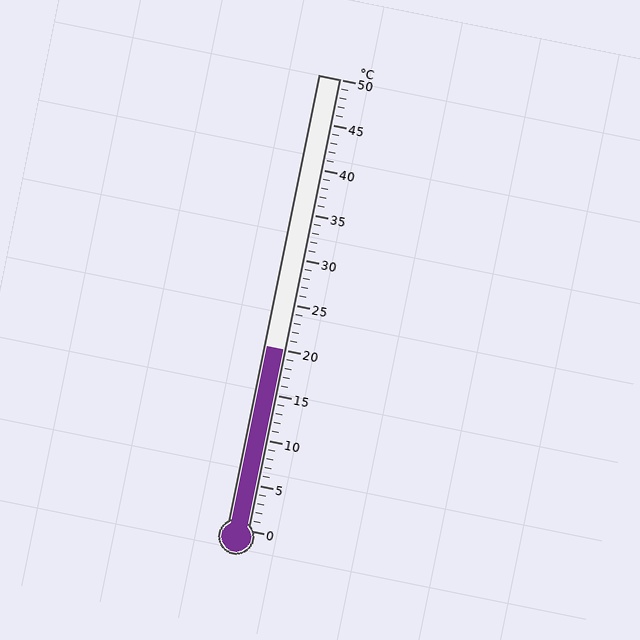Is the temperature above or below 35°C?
The temperature is below 35°C.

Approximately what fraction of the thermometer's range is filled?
The thermometer is filled to approximately 40% of its range.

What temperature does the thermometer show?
The thermometer shows approximately 20°C.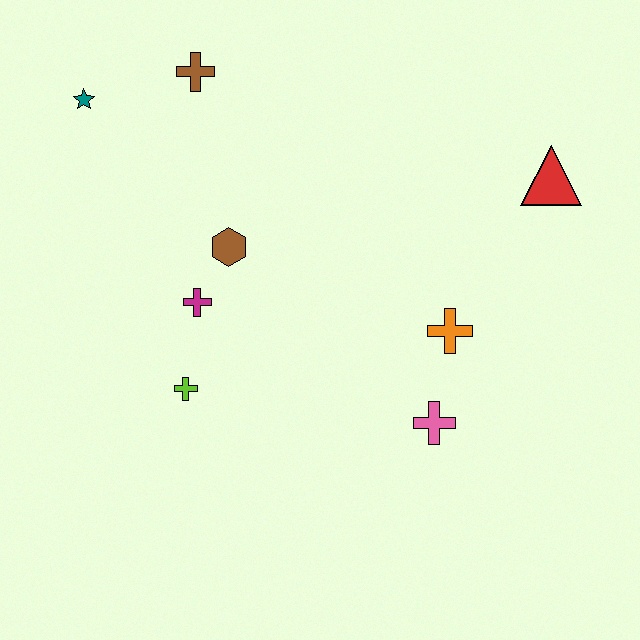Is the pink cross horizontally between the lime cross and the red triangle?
Yes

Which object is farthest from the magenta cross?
The red triangle is farthest from the magenta cross.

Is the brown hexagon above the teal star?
No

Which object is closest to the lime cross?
The magenta cross is closest to the lime cross.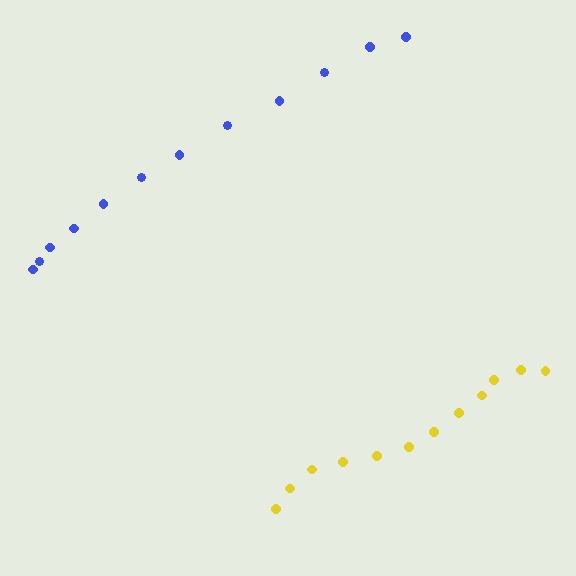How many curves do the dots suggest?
There are 2 distinct paths.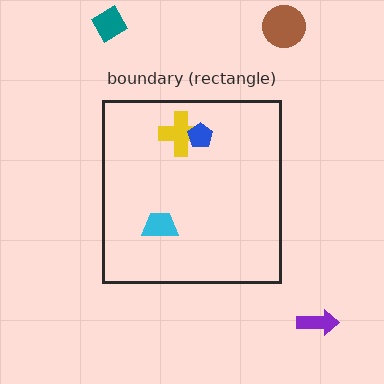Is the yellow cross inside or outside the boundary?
Inside.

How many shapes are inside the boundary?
3 inside, 3 outside.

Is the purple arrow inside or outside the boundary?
Outside.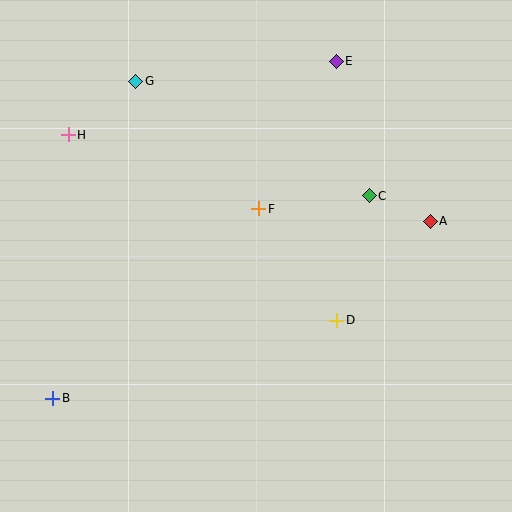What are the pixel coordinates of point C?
Point C is at (369, 196).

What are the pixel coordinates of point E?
Point E is at (336, 61).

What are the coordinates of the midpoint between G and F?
The midpoint between G and F is at (197, 145).